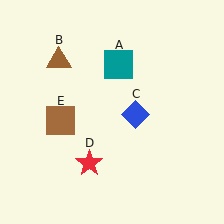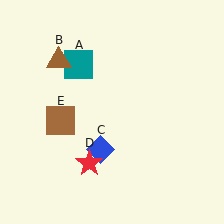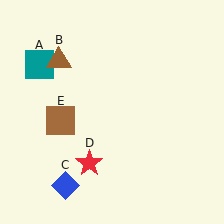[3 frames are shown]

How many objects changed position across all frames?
2 objects changed position: teal square (object A), blue diamond (object C).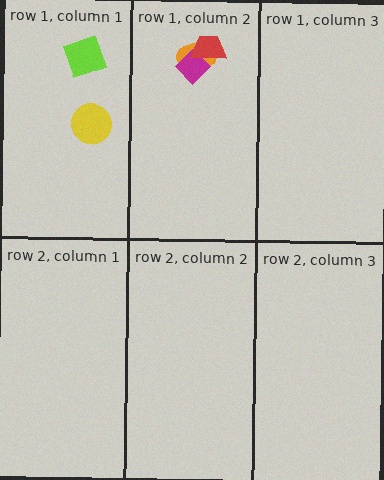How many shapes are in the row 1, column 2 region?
3.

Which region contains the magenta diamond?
The row 1, column 2 region.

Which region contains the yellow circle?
The row 1, column 1 region.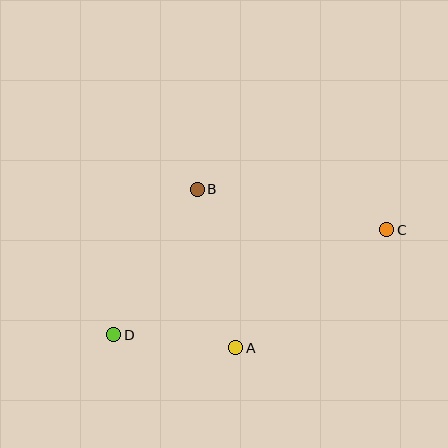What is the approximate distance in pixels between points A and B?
The distance between A and B is approximately 163 pixels.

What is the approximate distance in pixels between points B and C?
The distance between B and C is approximately 194 pixels.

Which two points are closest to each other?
Points A and D are closest to each other.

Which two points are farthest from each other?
Points C and D are farthest from each other.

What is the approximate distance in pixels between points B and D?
The distance between B and D is approximately 168 pixels.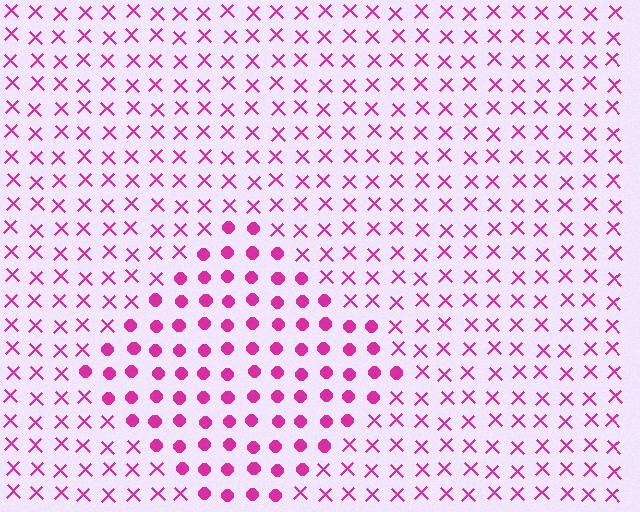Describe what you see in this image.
The image is filled with small magenta elements arranged in a uniform grid. A diamond-shaped region contains circles, while the surrounding area contains X marks. The boundary is defined purely by the change in element shape.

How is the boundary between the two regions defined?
The boundary is defined by a change in element shape: circles inside vs. X marks outside. All elements share the same color and spacing.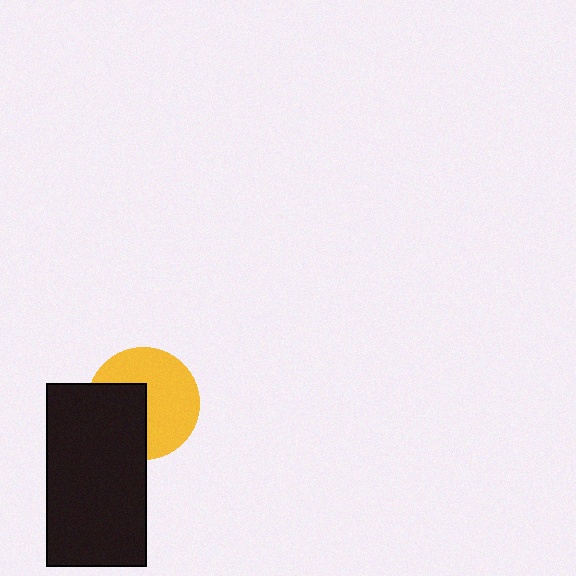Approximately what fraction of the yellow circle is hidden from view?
Roughly 39% of the yellow circle is hidden behind the black rectangle.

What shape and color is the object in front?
The object in front is a black rectangle.